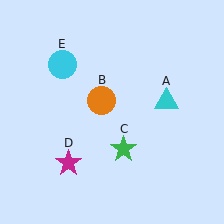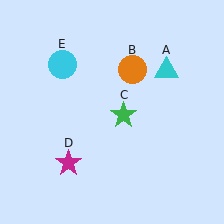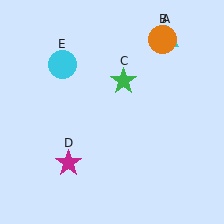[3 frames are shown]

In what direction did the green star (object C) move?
The green star (object C) moved up.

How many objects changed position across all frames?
3 objects changed position: cyan triangle (object A), orange circle (object B), green star (object C).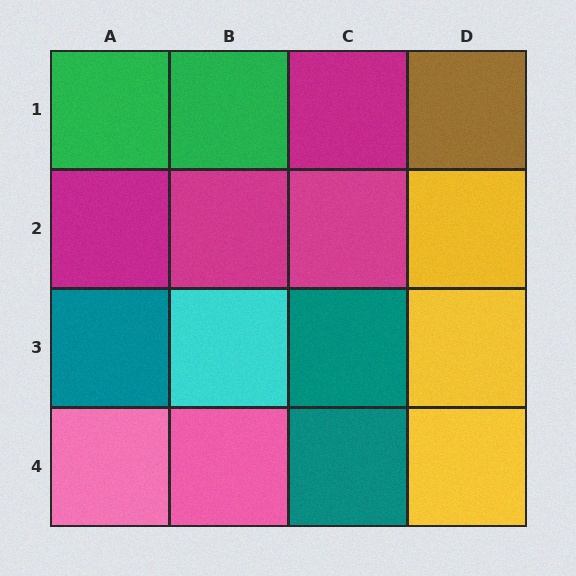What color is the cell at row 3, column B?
Cyan.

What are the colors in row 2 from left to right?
Magenta, magenta, magenta, yellow.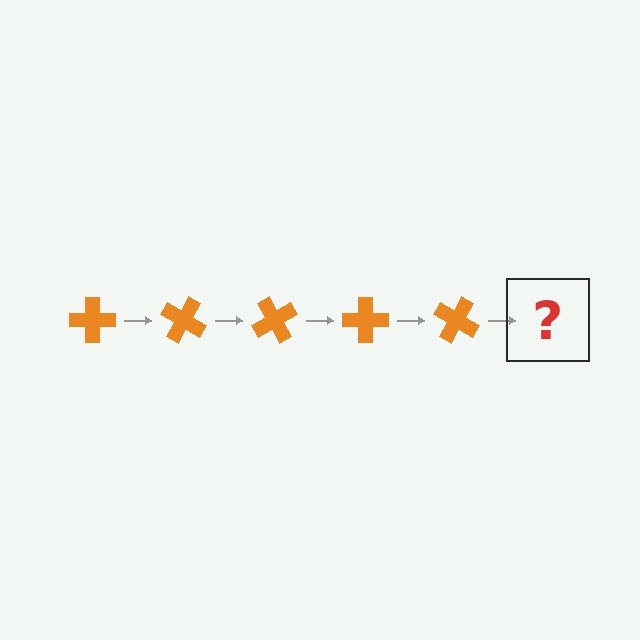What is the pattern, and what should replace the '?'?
The pattern is that the cross rotates 30 degrees each step. The '?' should be an orange cross rotated 150 degrees.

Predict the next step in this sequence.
The next step is an orange cross rotated 150 degrees.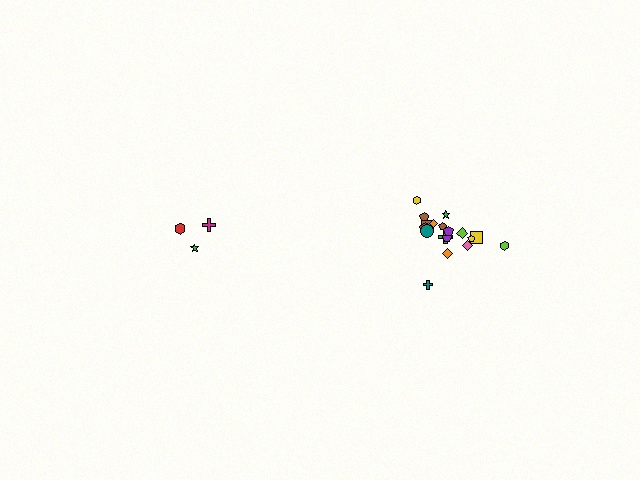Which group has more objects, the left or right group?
The right group.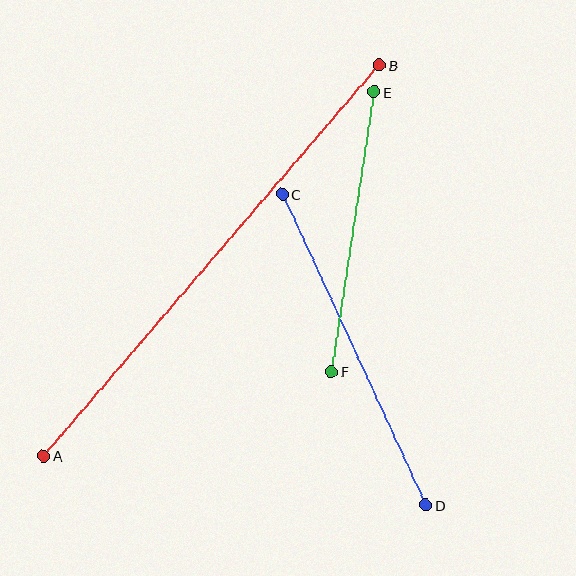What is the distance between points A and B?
The distance is approximately 515 pixels.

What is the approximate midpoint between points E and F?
The midpoint is at approximately (353, 232) pixels.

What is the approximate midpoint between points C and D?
The midpoint is at approximately (354, 350) pixels.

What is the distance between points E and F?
The distance is approximately 283 pixels.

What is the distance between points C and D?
The distance is approximately 342 pixels.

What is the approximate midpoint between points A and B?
The midpoint is at approximately (211, 260) pixels.